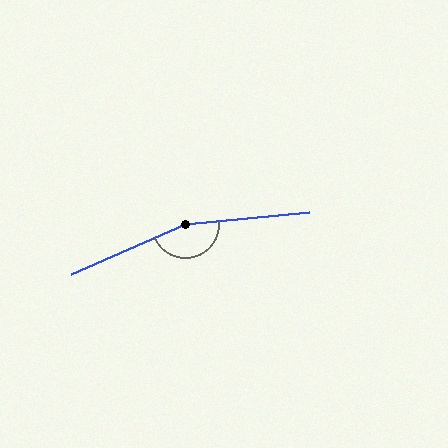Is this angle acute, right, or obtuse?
It is obtuse.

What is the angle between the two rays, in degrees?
Approximately 162 degrees.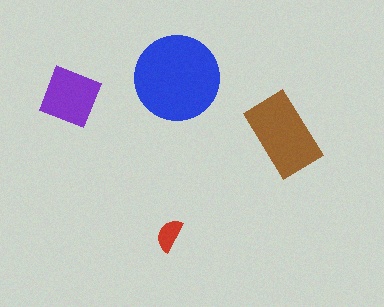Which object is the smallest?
The red semicircle.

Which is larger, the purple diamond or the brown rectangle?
The brown rectangle.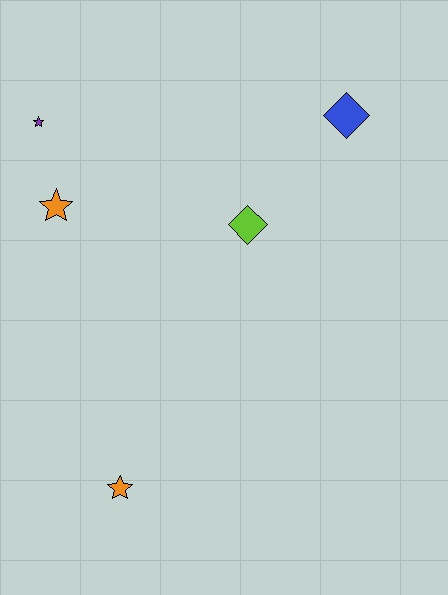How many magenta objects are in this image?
There are no magenta objects.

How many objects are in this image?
There are 5 objects.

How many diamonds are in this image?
There are 2 diamonds.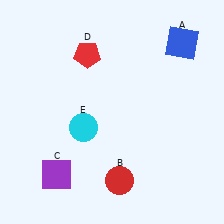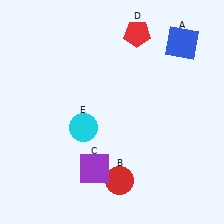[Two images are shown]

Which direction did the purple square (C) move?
The purple square (C) moved right.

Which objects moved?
The objects that moved are: the purple square (C), the red pentagon (D).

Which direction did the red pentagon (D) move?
The red pentagon (D) moved right.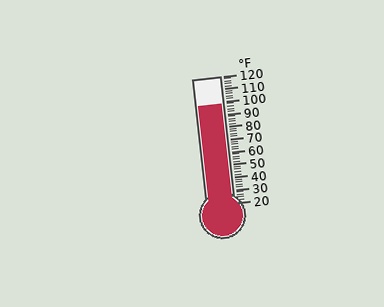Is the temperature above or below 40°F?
The temperature is above 40°F.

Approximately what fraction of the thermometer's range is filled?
The thermometer is filled to approximately 80% of its range.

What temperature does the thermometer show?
The thermometer shows approximately 98°F.